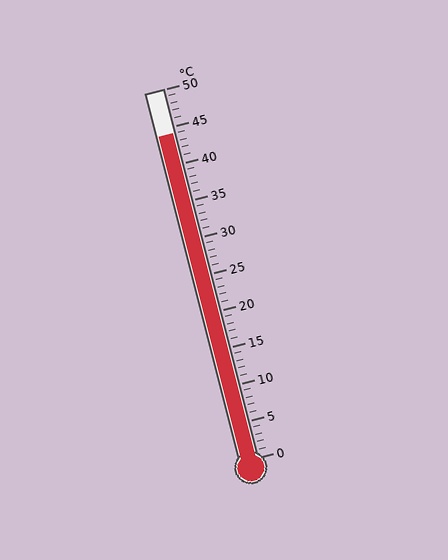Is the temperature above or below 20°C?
The temperature is above 20°C.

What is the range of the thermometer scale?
The thermometer scale ranges from 0°C to 50°C.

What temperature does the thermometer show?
The thermometer shows approximately 44°C.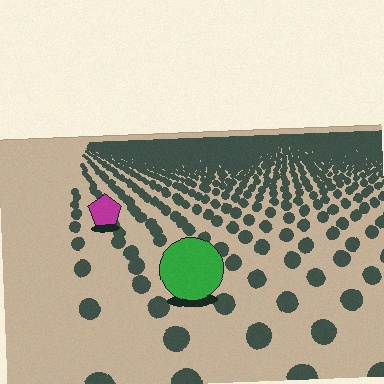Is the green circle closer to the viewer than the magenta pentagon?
Yes. The green circle is closer — you can tell from the texture gradient: the ground texture is coarser near it.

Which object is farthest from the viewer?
The magenta pentagon is farthest from the viewer. It appears smaller and the ground texture around it is denser.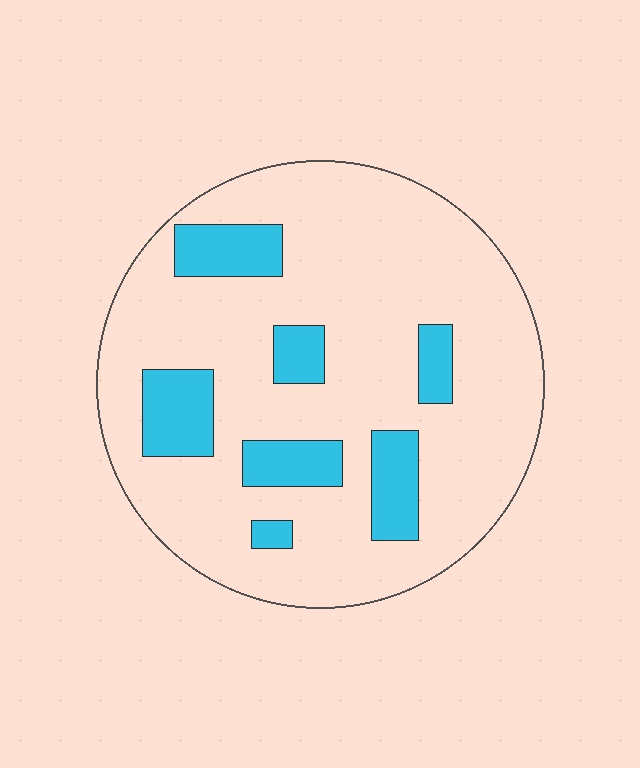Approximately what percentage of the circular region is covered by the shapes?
Approximately 20%.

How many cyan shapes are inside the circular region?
7.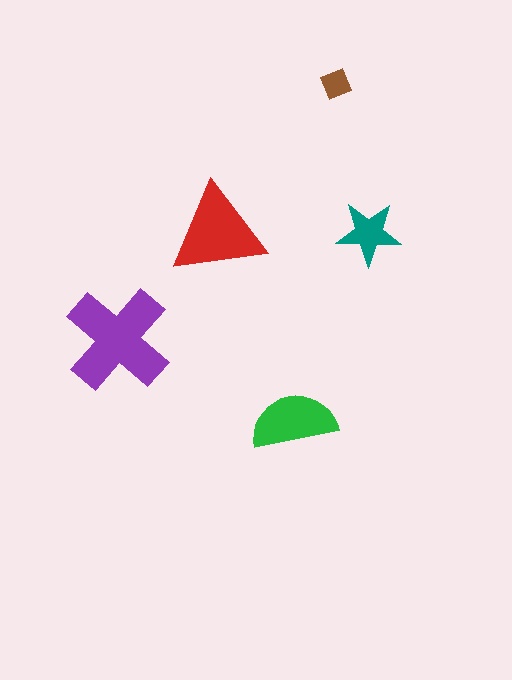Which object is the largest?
The purple cross.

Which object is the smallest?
The brown diamond.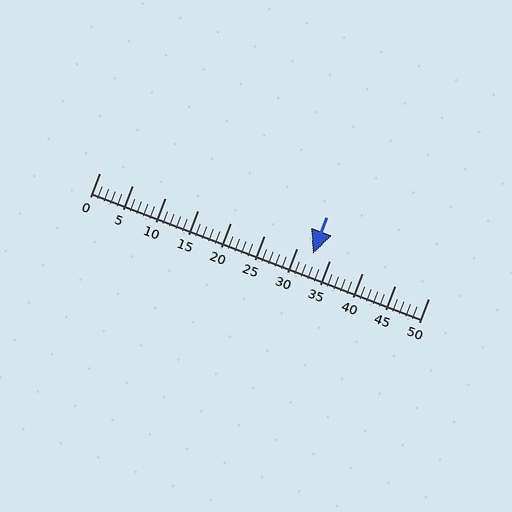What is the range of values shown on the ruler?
The ruler shows values from 0 to 50.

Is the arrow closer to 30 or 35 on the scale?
The arrow is closer to 30.